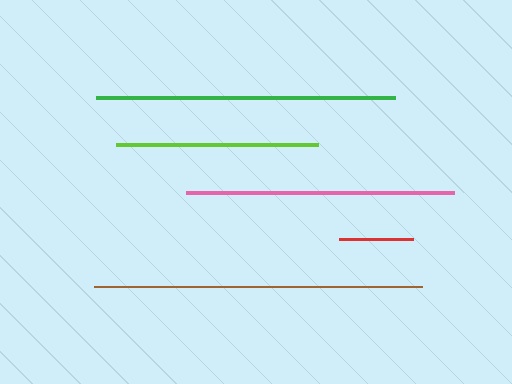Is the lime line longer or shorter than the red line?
The lime line is longer than the red line.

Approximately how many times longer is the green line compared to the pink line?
The green line is approximately 1.1 times the length of the pink line.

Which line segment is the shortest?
The red line is the shortest at approximately 75 pixels.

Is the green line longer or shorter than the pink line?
The green line is longer than the pink line.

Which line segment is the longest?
The brown line is the longest at approximately 328 pixels.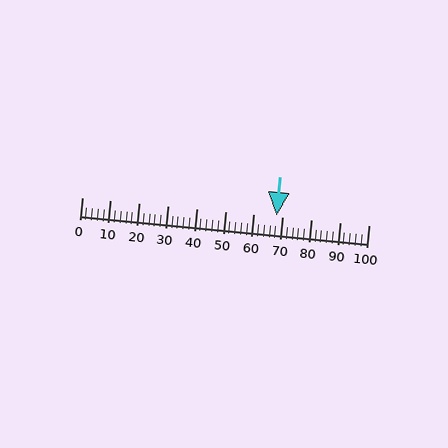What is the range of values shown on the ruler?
The ruler shows values from 0 to 100.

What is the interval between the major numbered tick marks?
The major tick marks are spaced 10 units apart.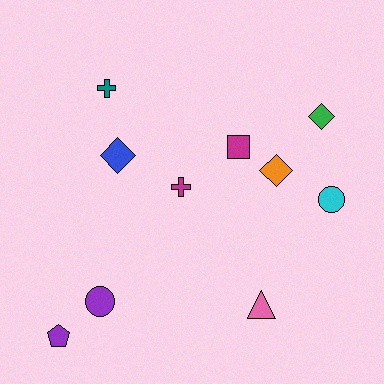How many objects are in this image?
There are 10 objects.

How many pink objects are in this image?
There is 1 pink object.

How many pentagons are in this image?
There is 1 pentagon.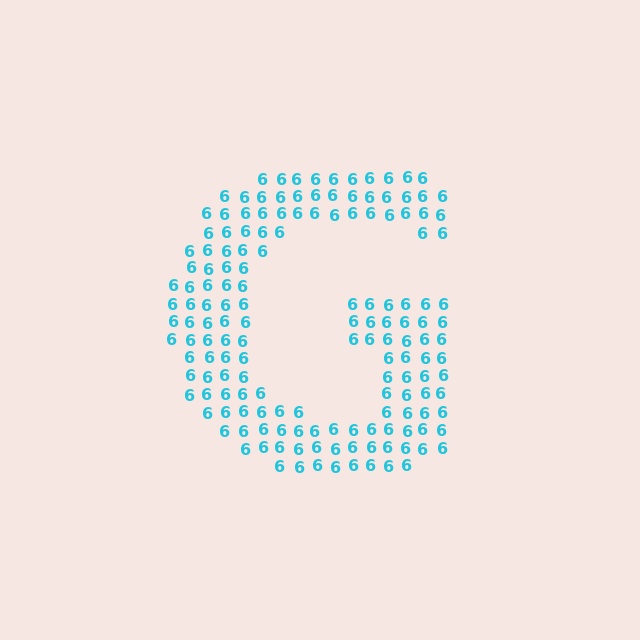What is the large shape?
The large shape is the letter G.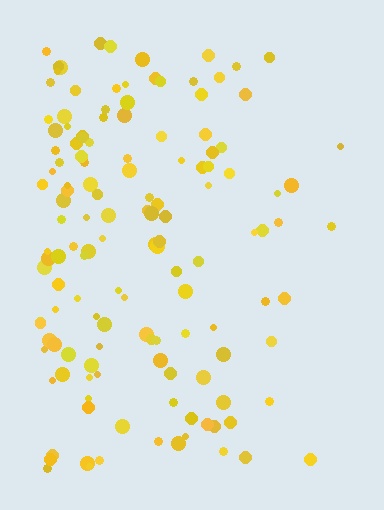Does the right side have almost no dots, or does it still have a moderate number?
Still a moderate number, just noticeably fewer than the left.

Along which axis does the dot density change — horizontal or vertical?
Horizontal.